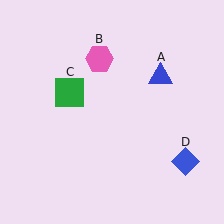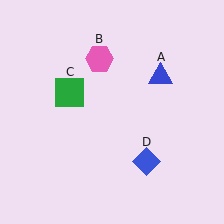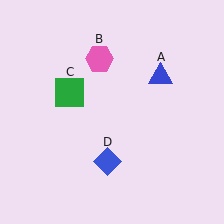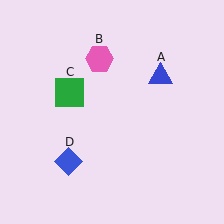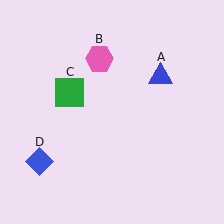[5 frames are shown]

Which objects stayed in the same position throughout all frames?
Blue triangle (object A) and pink hexagon (object B) and green square (object C) remained stationary.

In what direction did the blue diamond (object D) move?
The blue diamond (object D) moved left.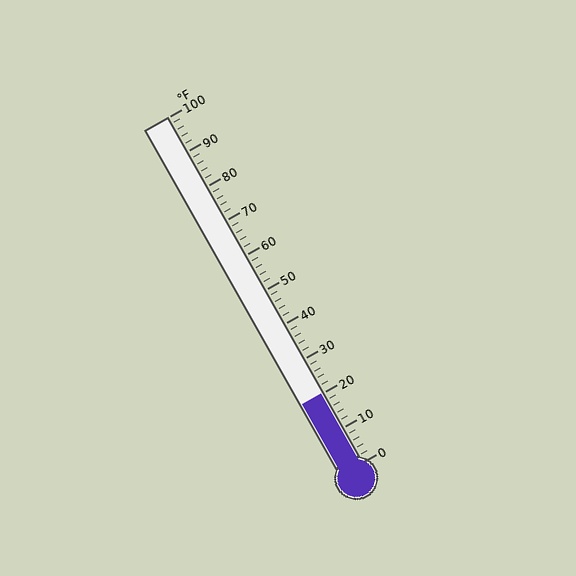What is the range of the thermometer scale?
The thermometer scale ranges from 0°F to 100°F.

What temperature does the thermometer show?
The thermometer shows approximately 20°F.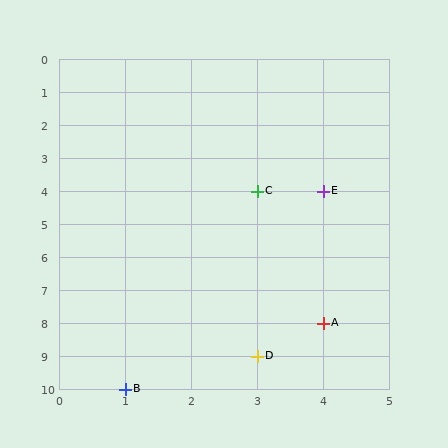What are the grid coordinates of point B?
Point B is at grid coordinates (1, 10).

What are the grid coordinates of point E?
Point E is at grid coordinates (4, 4).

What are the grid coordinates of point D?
Point D is at grid coordinates (3, 9).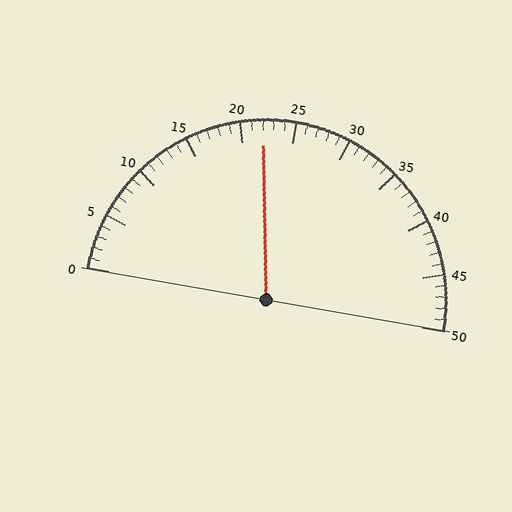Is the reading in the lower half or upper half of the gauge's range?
The reading is in the lower half of the range (0 to 50).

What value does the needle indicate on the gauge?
The needle indicates approximately 22.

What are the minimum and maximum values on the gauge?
The gauge ranges from 0 to 50.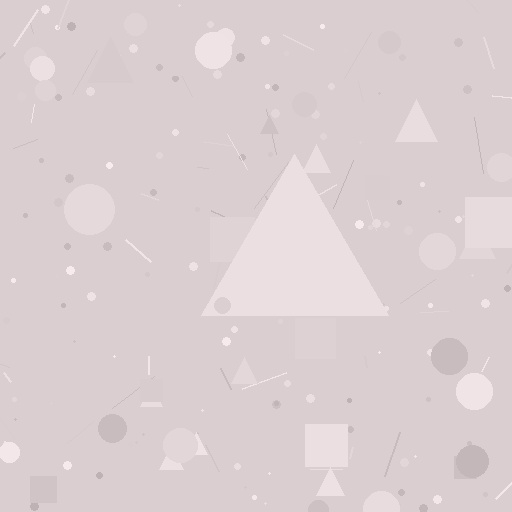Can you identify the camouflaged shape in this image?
The camouflaged shape is a triangle.